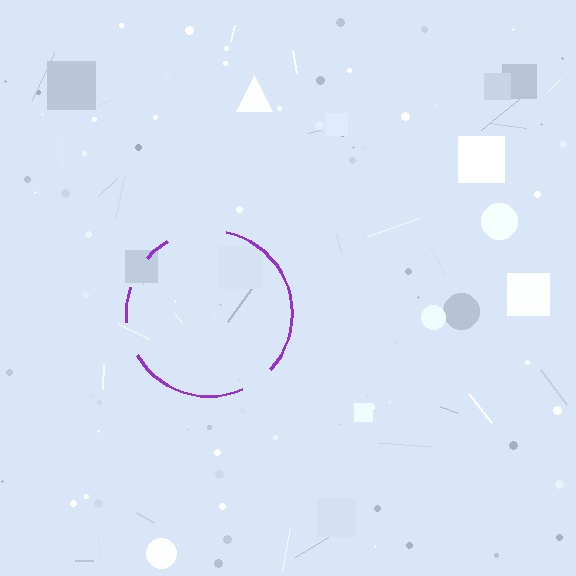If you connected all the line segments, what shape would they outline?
They would outline a circle.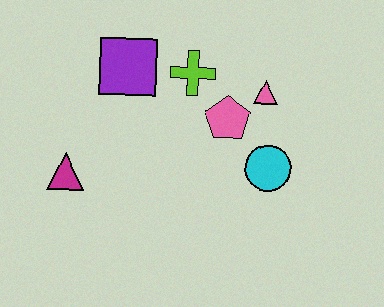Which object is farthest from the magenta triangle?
The pink triangle is farthest from the magenta triangle.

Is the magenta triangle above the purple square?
No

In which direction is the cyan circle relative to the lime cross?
The cyan circle is below the lime cross.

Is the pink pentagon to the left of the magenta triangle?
No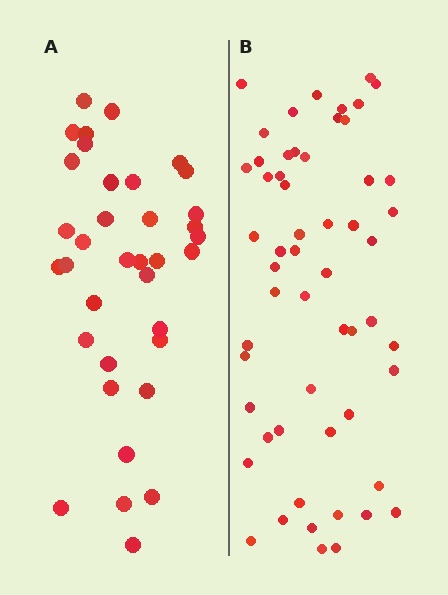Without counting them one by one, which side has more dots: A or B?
Region B (the right region) has more dots.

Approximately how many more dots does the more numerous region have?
Region B has approximately 20 more dots than region A.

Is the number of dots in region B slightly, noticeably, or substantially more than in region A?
Region B has substantially more. The ratio is roughly 1.6 to 1.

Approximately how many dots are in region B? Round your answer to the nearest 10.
About 60 dots. (The exact count is 56, which rounds to 60.)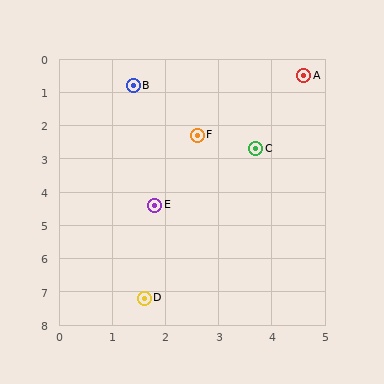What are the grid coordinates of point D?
Point D is at approximately (1.6, 7.2).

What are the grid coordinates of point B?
Point B is at approximately (1.4, 0.8).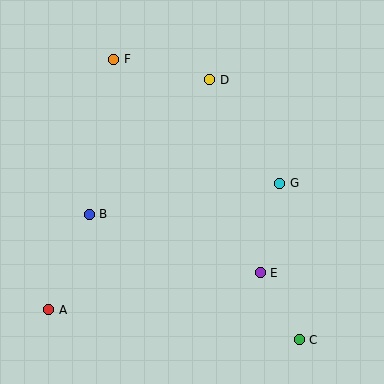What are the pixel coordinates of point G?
Point G is at (280, 183).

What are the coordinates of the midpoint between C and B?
The midpoint between C and B is at (194, 277).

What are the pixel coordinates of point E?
Point E is at (260, 273).